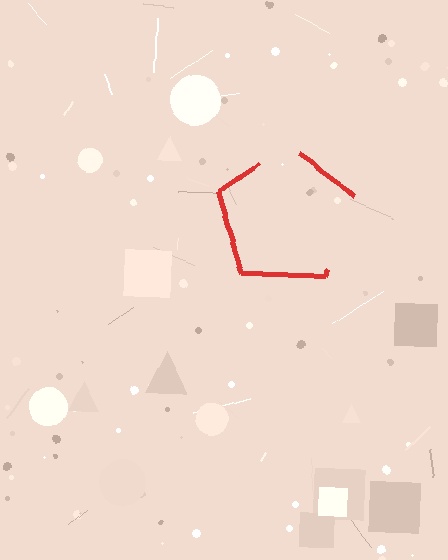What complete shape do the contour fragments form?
The contour fragments form a pentagon.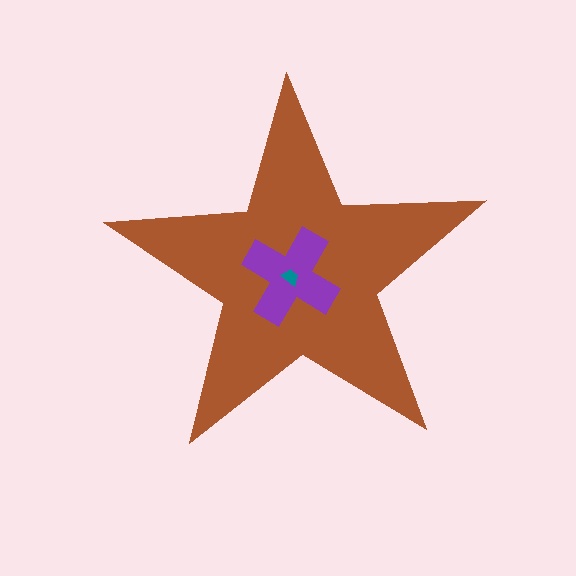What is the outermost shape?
The brown star.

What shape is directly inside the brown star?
The purple cross.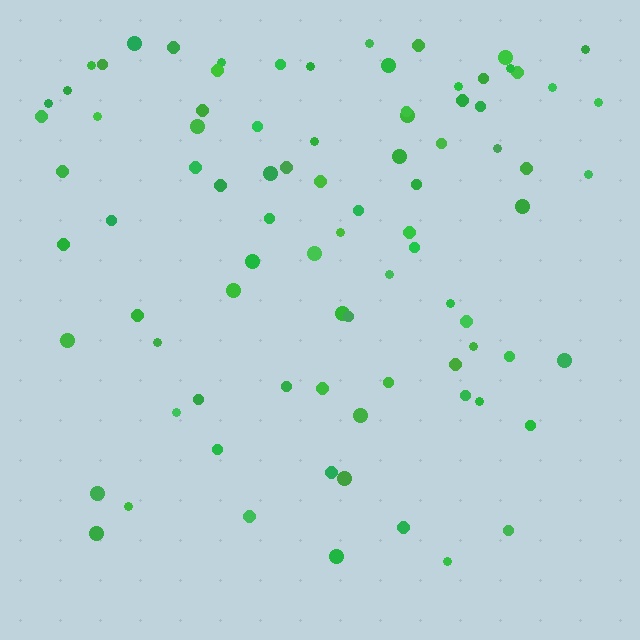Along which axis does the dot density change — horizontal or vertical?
Vertical.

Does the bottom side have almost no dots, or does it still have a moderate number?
Still a moderate number, just noticeably fewer than the top.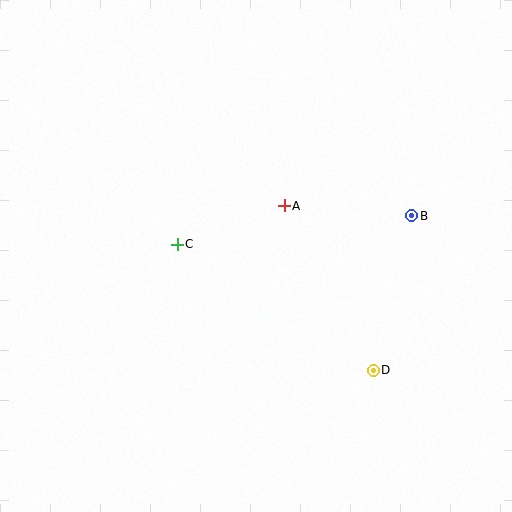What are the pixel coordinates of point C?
Point C is at (177, 244).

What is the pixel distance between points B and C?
The distance between B and C is 236 pixels.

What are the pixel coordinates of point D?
Point D is at (373, 370).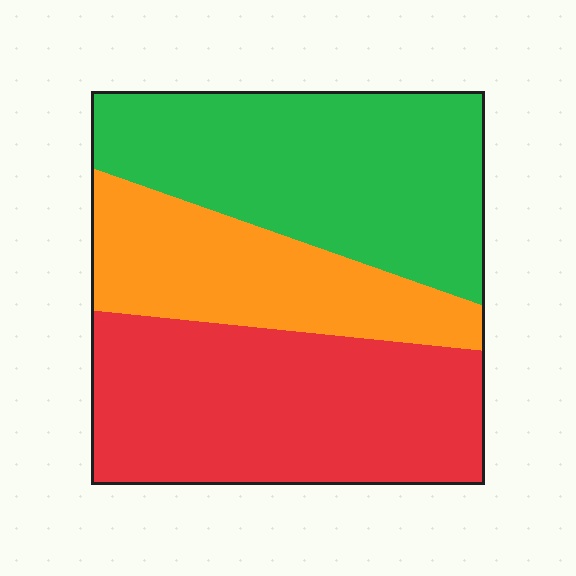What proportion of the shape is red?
Red covers 39% of the shape.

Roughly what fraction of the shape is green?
Green takes up between a third and a half of the shape.